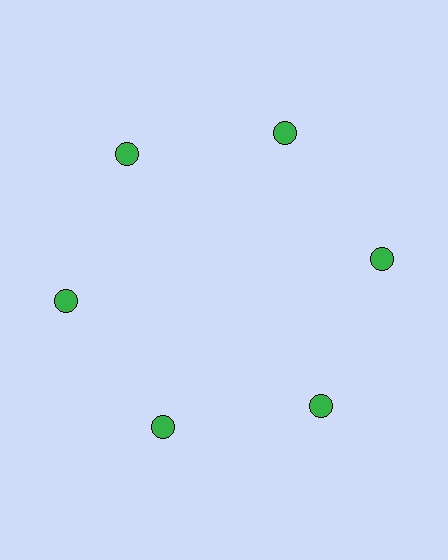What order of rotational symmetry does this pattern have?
This pattern has 6-fold rotational symmetry.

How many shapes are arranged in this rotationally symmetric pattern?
There are 6 shapes, arranged in 6 groups of 1.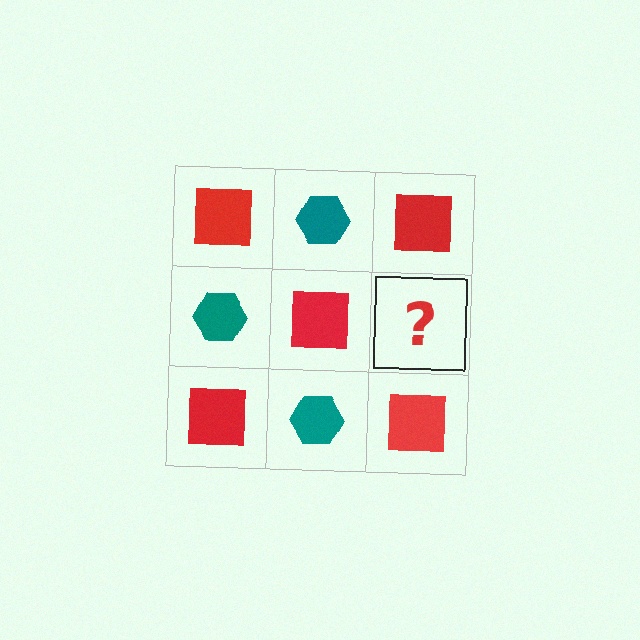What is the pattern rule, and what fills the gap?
The rule is that it alternates red square and teal hexagon in a checkerboard pattern. The gap should be filled with a teal hexagon.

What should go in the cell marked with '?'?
The missing cell should contain a teal hexagon.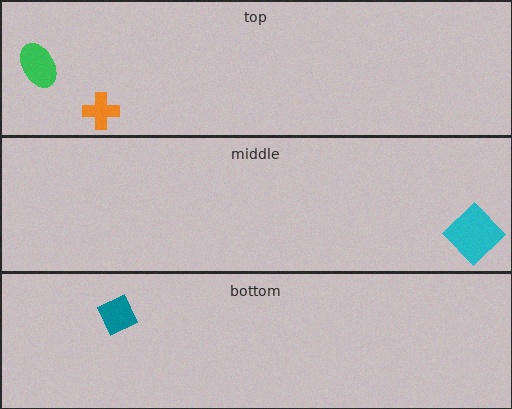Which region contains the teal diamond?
The bottom region.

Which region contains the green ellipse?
The top region.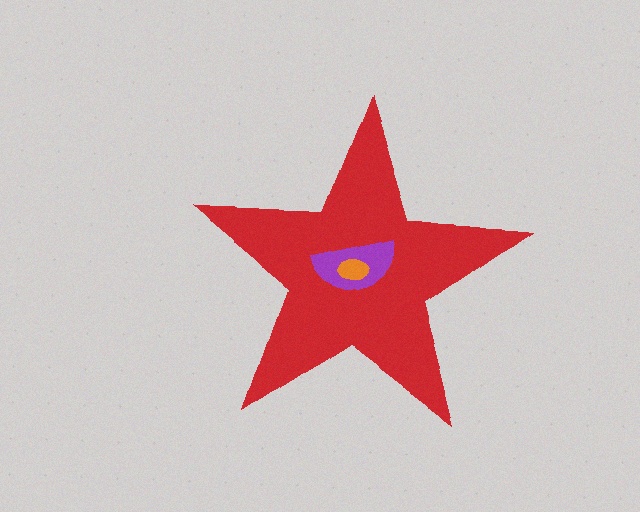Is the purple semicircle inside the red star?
Yes.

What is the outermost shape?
The red star.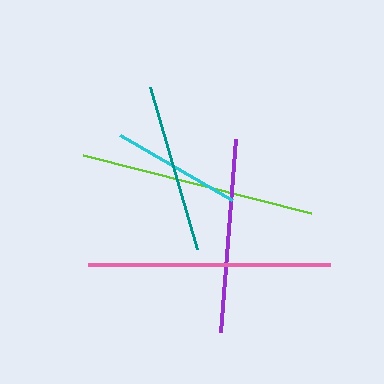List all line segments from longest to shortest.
From longest to shortest: pink, lime, purple, teal, cyan.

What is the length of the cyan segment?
The cyan segment is approximately 130 pixels long.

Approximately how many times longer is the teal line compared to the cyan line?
The teal line is approximately 1.3 times the length of the cyan line.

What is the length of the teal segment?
The teal segment is approximately 169 pixels long.